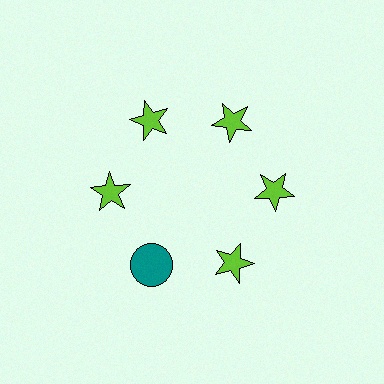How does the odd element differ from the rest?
It differs in both color (teal instead of lime) and shape (circle instead of star).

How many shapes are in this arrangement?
There are 6 shapes arranged in a ring pattern.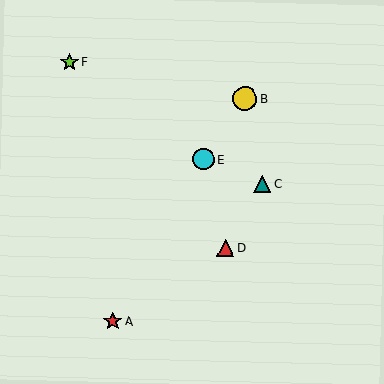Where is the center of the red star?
The center of the red star is at (112, 321).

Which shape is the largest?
The yellow circle (labeled B) is the largest.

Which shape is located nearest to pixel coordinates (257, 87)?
The yellow circle (labeled B) at (245, 98) is nearest to that location.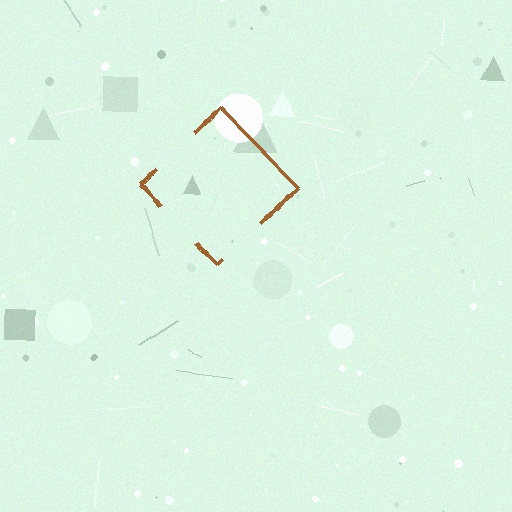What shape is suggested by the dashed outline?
The dashed outline suggests a diamond.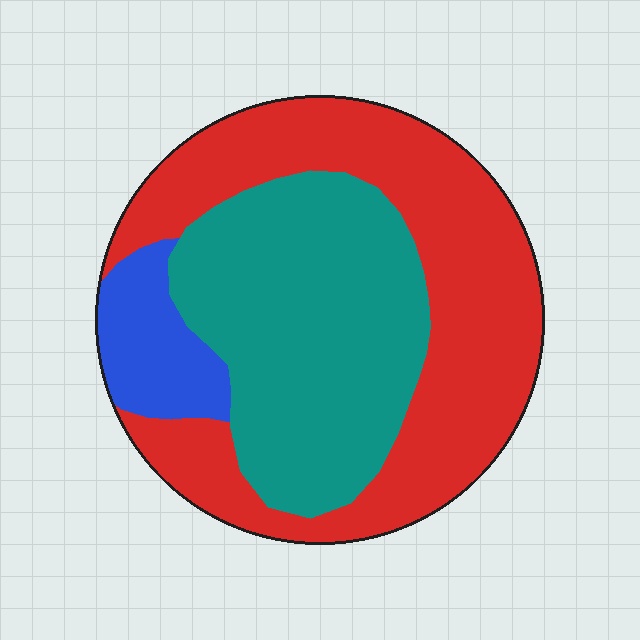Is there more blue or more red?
Red.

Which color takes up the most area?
Red, at roughly 50%.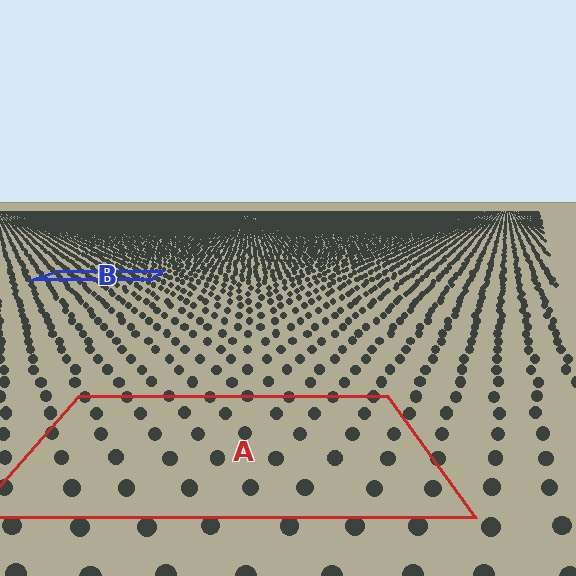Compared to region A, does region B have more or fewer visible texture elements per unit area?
Region B has more texture elements per unit area — they are packed more densely because it is farther away.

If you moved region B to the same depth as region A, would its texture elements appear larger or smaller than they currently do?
They would appear larger. At a closer depth, the same texture elements are projected at a bigger on-screen size.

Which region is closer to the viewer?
Region A is closer. The texture elements there are larger and more spread out.